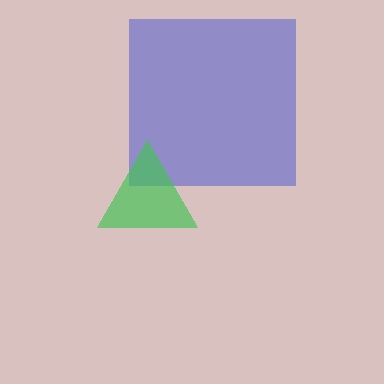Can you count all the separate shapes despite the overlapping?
Yes, there are 2 separate shapes.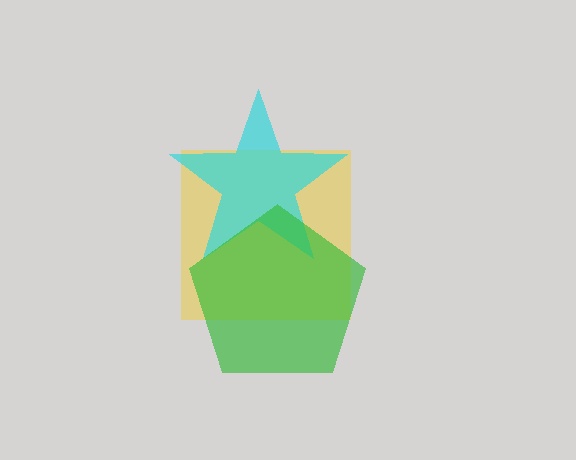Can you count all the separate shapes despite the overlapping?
Yes, there are 3 separate shapes.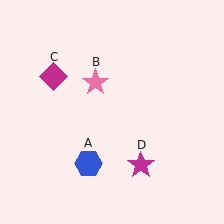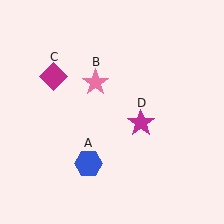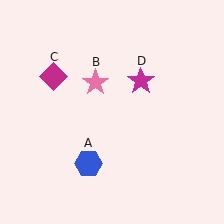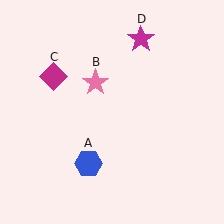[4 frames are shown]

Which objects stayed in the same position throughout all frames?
Blue hexagon (object A) and pink star (object B) and magenta diamond (object C) remained stationary.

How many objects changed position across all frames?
1 object changed position: magenta star (object D).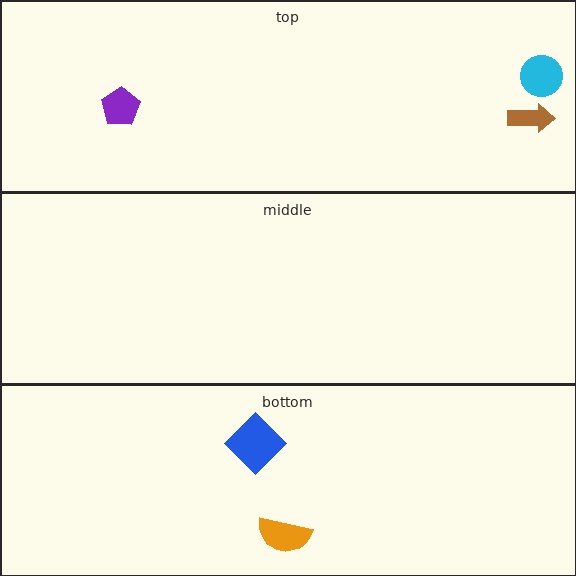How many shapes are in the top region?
3.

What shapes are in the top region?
The cyan circle, the brown arrow, the purple pentagon.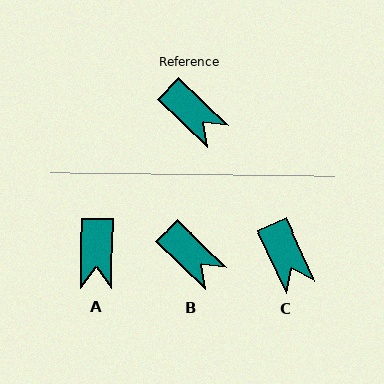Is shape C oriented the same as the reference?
No, it is off by about 21 degrees.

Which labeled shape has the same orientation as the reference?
B.